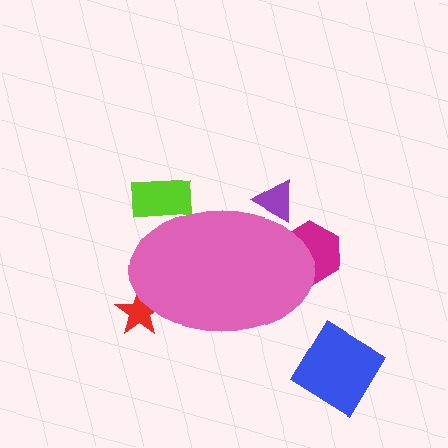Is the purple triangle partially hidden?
Yes, the purple triangle is partially hidden behind the pink ellipse.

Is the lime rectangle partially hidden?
Yes, the lime rectangle is partially hidden behind the pink ellipse.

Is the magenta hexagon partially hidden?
Yes, the magenta hexagon is partially hidden behind the pink ellipse.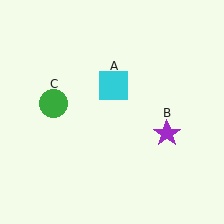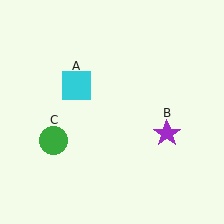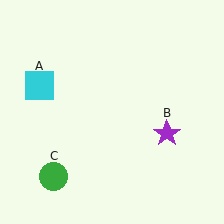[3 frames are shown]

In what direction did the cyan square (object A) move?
The cyan square (object A) moved left.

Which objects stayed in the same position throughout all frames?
Purple star (object B) remained stationary.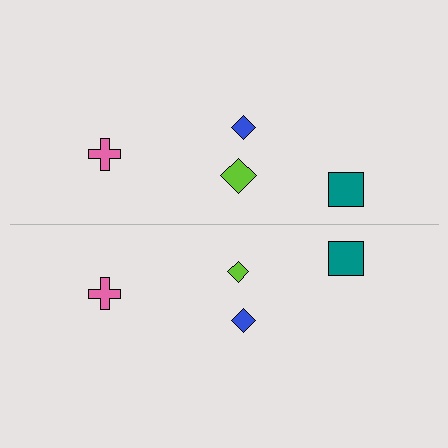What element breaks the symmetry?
The lime diamond on the bottom side has a different size than its mirror counterpart.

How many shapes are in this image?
There are 8 shapes in this image.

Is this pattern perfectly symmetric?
No, the pattern is not perfectly symmetric. The lime diamond on the bottom side has a different size than its mirror counterpart.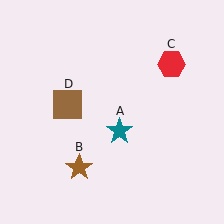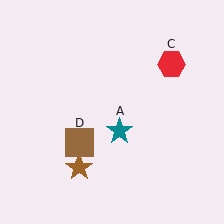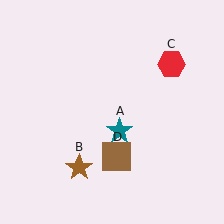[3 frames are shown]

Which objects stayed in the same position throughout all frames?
Teal star (object A) and brown star (object B) and red hexagon (object C) remained stationary.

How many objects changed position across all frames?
1 object changed position: brown square (object D).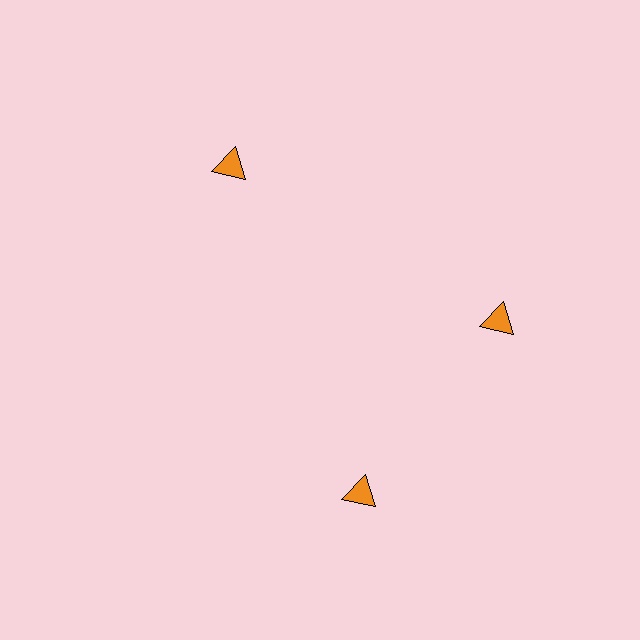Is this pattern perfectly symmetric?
No. The 3 orange triangles are arranged in a ring, but one element near the 7 o'clock position is rotated out of alignment along the ring, breaking the 3-fold rotational symmetry.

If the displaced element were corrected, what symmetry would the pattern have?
It would have 3-fold rotational symmetry — the pattern would map onto itself every 120 degrees.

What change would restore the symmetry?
The symmetry would be restored by rotating it back into even spacing with its neighbors so that all 3 triangles sit at equal angles and equal distance from the center.